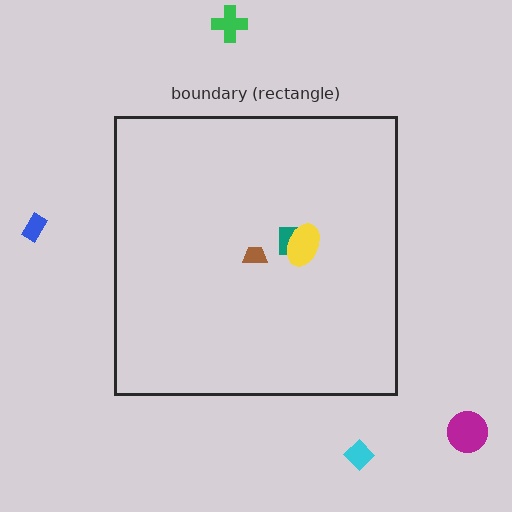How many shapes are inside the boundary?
3 inside, 4 outside.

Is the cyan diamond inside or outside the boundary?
Outside.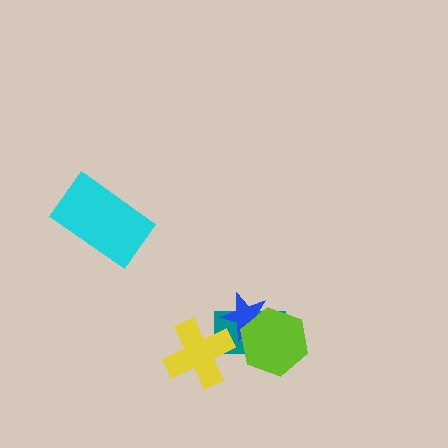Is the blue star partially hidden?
Yes, it is partially covered by another shape.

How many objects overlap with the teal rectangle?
3 objects overlap with the teal rectangle.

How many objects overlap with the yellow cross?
1 object overlaps with the yellow cross.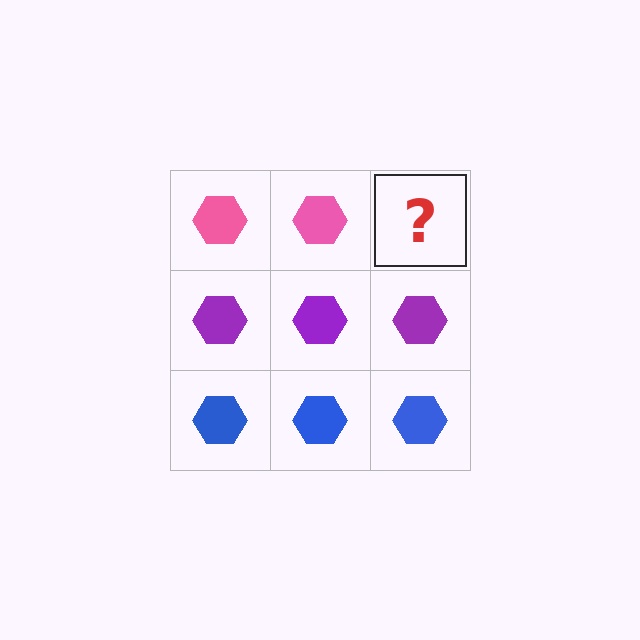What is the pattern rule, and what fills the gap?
The rule is that each row has a consistent color. The gap should be filled with a pink hexagon.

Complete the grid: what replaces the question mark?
The question mark should be replaced with a pink hexagon.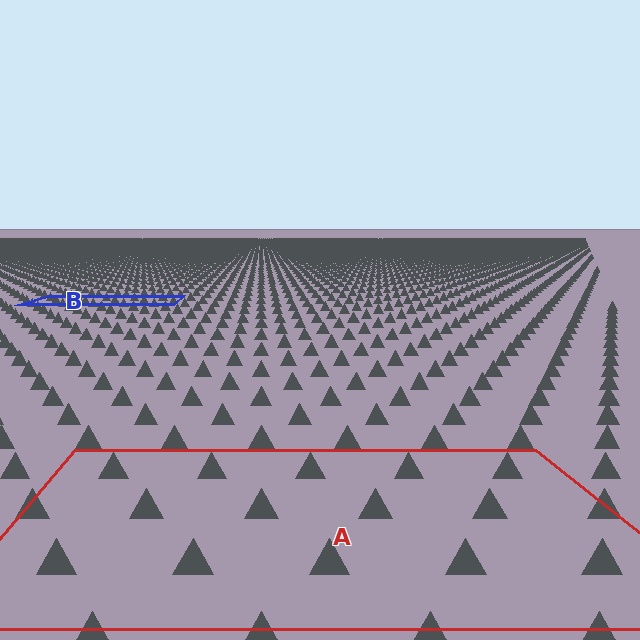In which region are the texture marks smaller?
The texture marks are smaller in region B, because it is farther away.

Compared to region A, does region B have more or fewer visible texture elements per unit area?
Region B has more texture elements per unit area — they are packed more densely because it is farther away.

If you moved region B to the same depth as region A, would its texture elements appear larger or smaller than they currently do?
They would appear larger. At a closer depth, the same texture elements are projected at a bigger on-screen size.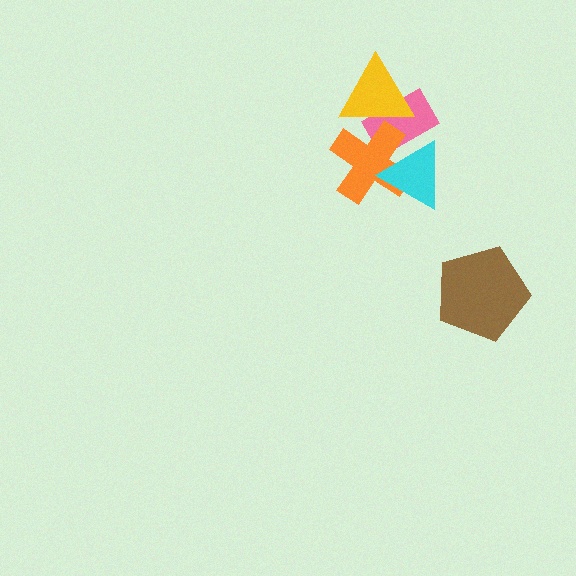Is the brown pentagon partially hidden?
No, no other shape covers it.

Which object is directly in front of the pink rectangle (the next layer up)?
The yellow triangle is directly in front of the pink rectangle.